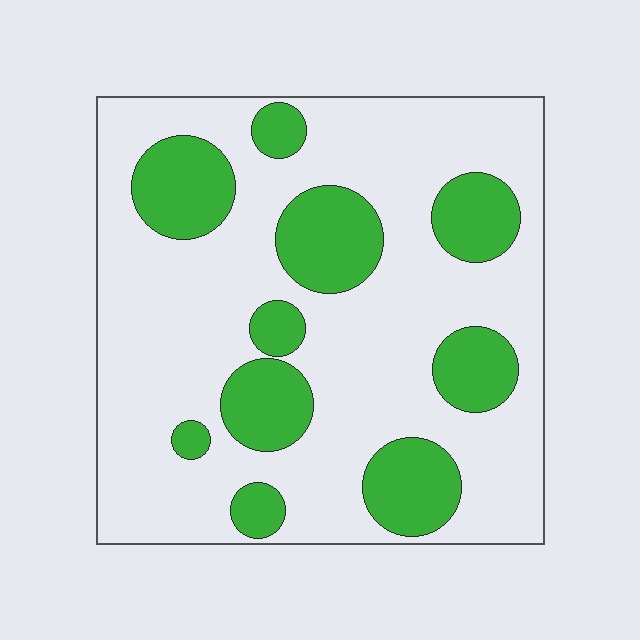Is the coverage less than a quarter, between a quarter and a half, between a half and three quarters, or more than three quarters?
Between a quarter and a half.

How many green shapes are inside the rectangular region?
10.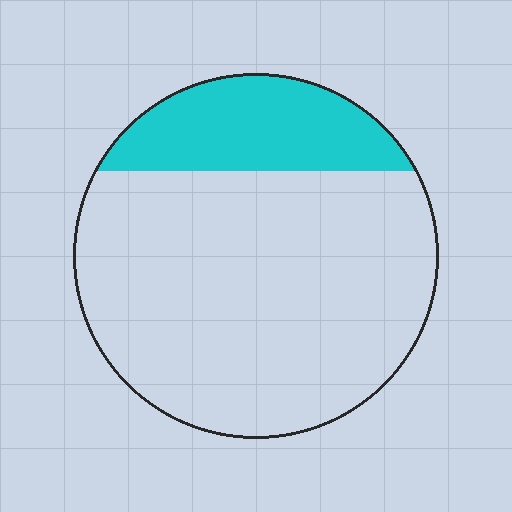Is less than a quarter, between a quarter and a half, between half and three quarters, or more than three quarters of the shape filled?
Less than a quarter.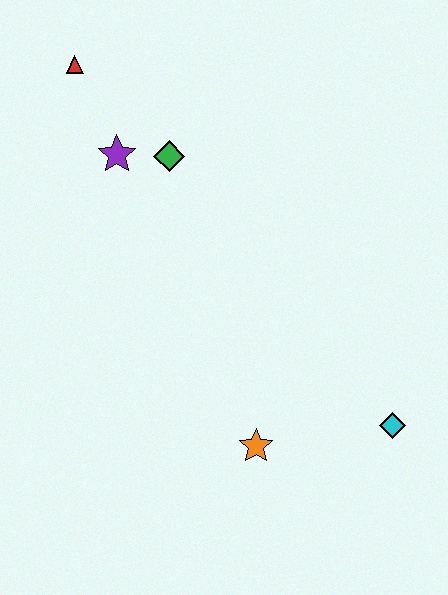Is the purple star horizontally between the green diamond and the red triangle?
Yes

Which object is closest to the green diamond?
The purple star is closest to the green diamond.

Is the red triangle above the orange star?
Yes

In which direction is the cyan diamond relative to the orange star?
The cyan diamond is to the right of the orange star.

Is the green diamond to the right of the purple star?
Yes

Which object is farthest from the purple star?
The cyan diamond is farthest from the purple star.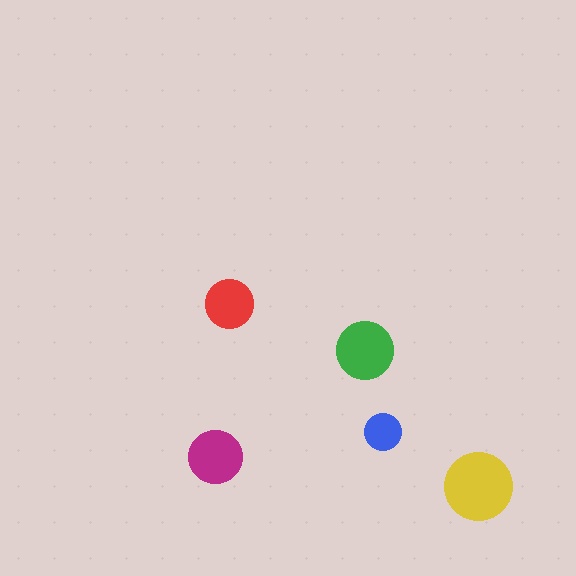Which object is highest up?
The red circle is topmost.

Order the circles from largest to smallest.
the yellow one, the green one, the magenta one, the red one, the blue one.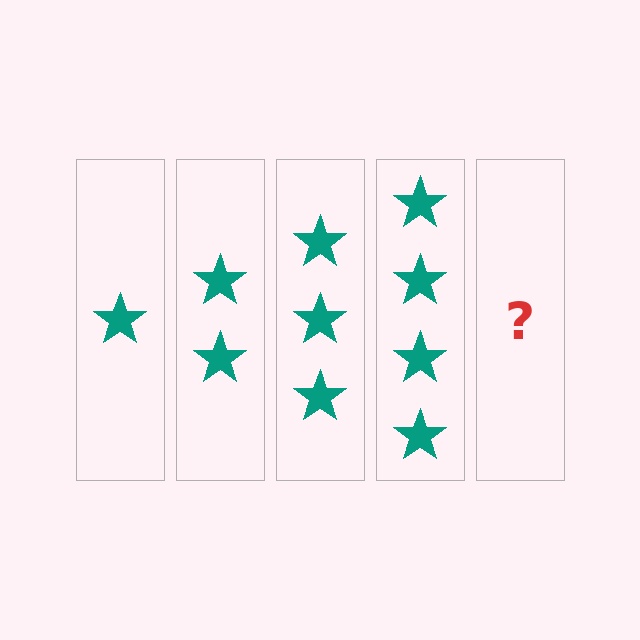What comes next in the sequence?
The next element should be 5 stars.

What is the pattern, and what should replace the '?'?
The pattern is that each step adds one more star. The '?' should be 5 stars.